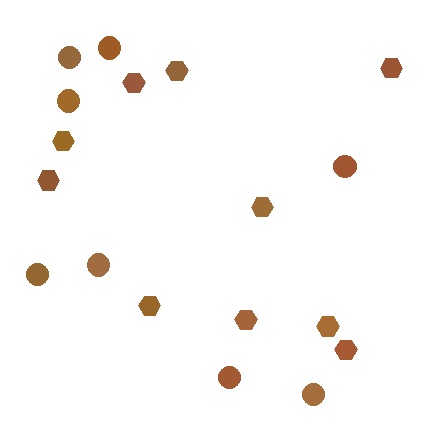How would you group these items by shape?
There are 2 groups: one group of circles (8) and one group of hexagons (10).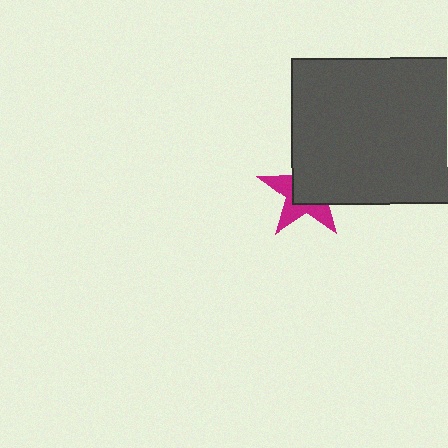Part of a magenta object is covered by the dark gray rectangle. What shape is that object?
It is a star.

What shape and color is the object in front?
The object in front is a dark gray rectangle.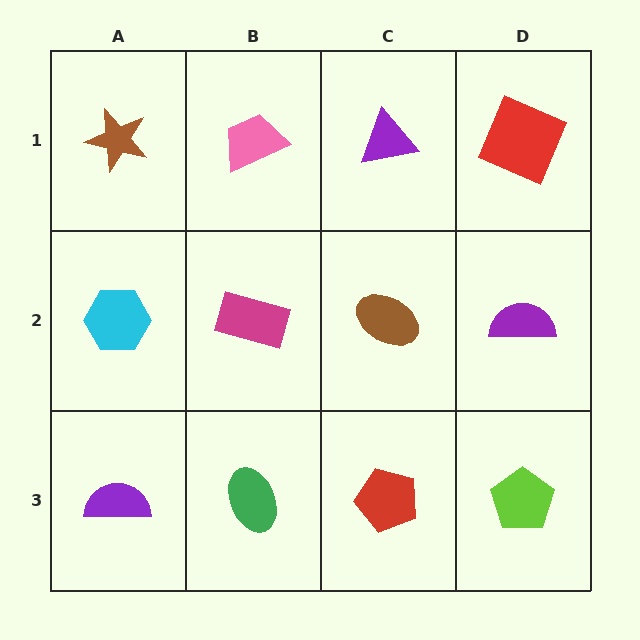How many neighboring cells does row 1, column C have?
3.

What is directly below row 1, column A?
A cyan hexagon.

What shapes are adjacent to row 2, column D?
A red square (row 1, column D), a lime pentagon (row 3, column D), a brown ellipse (row 2, column C).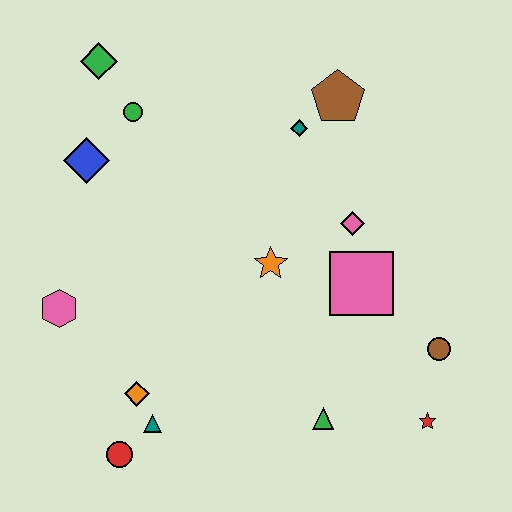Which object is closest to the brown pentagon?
The teal diamond is closest to the brown pentagon.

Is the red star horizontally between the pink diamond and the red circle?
No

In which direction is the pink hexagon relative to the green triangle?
The pink hexagon is to the left of the green triangle.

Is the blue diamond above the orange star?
Yes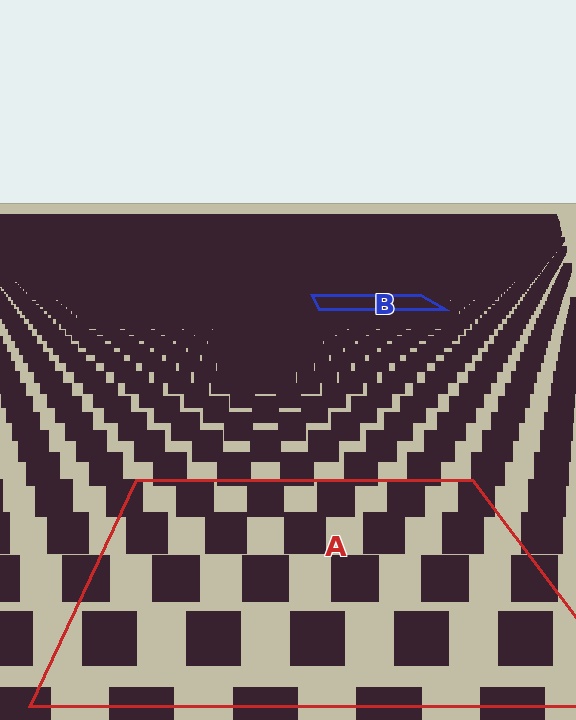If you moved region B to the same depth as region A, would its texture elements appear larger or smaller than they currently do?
They would appear larger. At a closer depth, the same texture elements are projected at a bigger on-screen size.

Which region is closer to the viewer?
Region A is closer. The texture elements there are larger and more spread out.